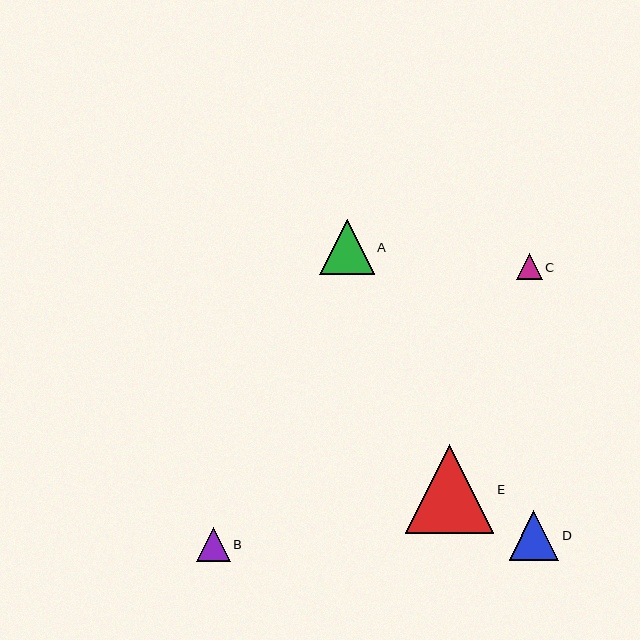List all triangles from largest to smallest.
From largest to smallest: E, A, D, B, C.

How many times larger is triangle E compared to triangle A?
Triangle E is approximately 1.6 times the size of triangle A.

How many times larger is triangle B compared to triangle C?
Triangle B is approximately 1.3 times the size of triangle C.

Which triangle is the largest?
Triangle E is the largest with a size of approximately 88 pixels.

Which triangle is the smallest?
Triangle C is the smallest with a size of approximately 26 pixels.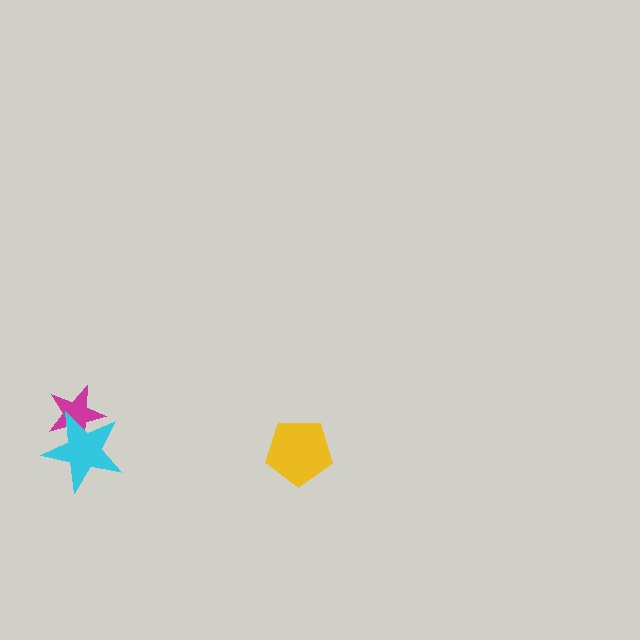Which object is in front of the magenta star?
The cyan star is in front of the magenta star.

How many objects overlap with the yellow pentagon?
0 objects overlap with the yellow pentagon.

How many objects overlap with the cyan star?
1 object overlaps with the cyan star.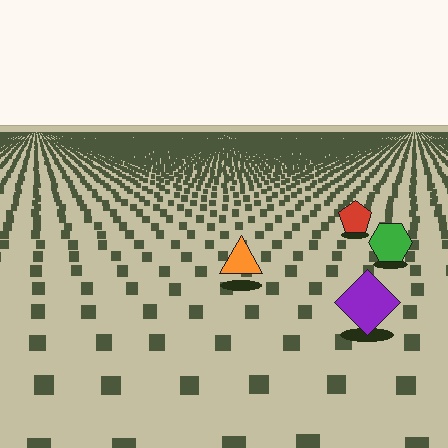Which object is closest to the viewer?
The purple diamond is closest. The texture marks near it are larger and more spread out.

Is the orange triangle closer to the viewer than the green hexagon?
Yes. The orange triangle is closer — you can tell from the texture gradient: the ground texture is coarser near it.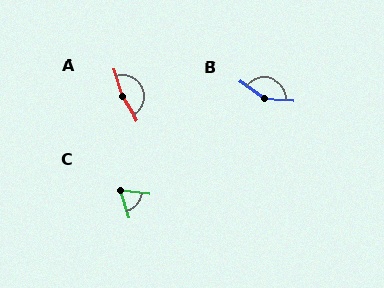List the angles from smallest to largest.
C (65°), B (148°), A (165°).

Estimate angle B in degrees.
Approximately 148 degrees.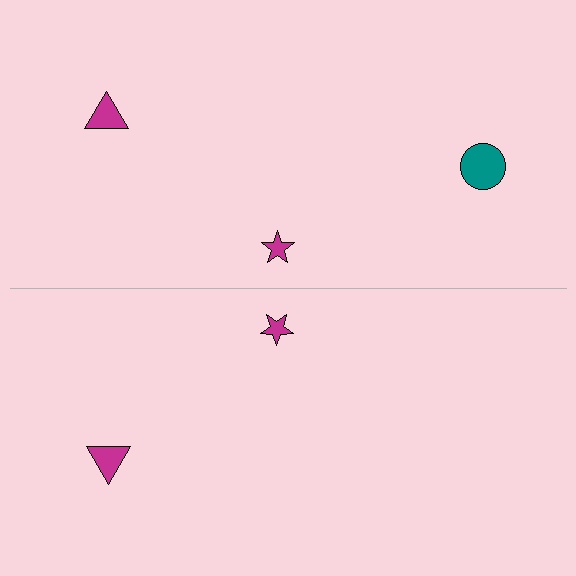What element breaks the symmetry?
A teal circle is missing from the bottom side.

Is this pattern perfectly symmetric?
No, the pattern is not perfectly symmetric. A teal circle is missing from the bottom side.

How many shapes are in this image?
There are 5 shapes in this image.